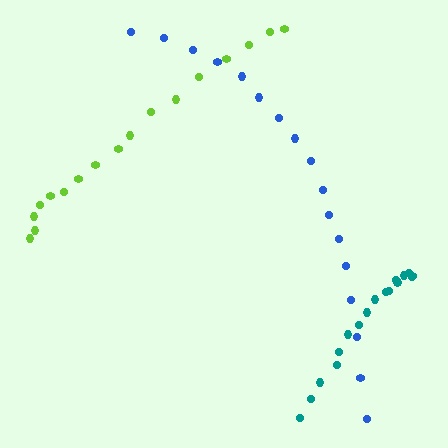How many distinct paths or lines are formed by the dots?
There are 3 distinct paths.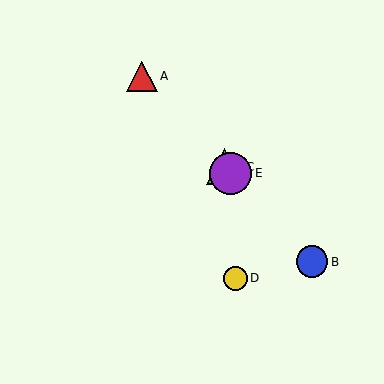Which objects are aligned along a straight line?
Objects A, B, C, E are aligned along a straight line.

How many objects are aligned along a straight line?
4 objects (A, B, C, E) are aligned along a straight line.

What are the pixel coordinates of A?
Object A is at (142, 76).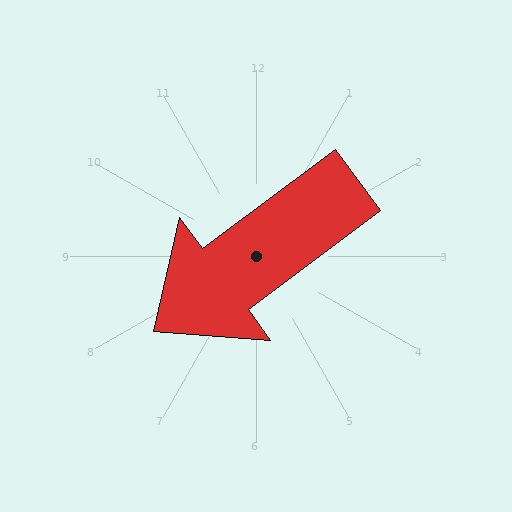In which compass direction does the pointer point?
Southwest.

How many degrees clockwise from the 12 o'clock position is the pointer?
Approximately 233 degrees.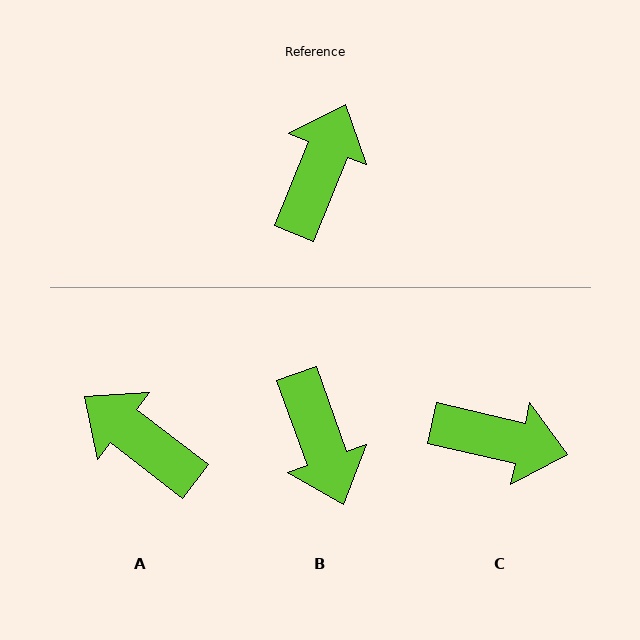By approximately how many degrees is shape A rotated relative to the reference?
Approximately 74 degrees counter-clockwise.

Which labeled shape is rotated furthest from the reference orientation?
B, about 139 degrees away.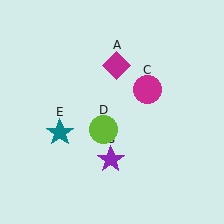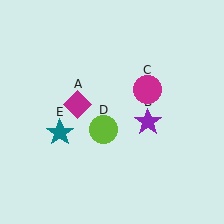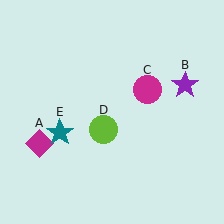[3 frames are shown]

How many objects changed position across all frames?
2 objects changed position: magenta diamond (object A), purple star (object B).